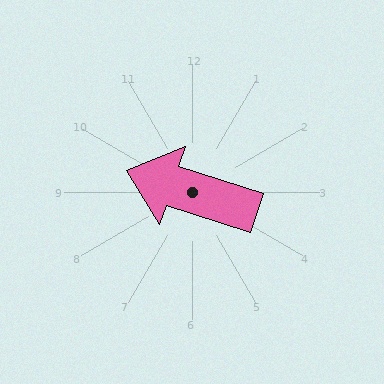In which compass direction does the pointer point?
West.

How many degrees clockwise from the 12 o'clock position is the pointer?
Approximately 288 degrees.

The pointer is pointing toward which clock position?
Roughly 10 o'clock.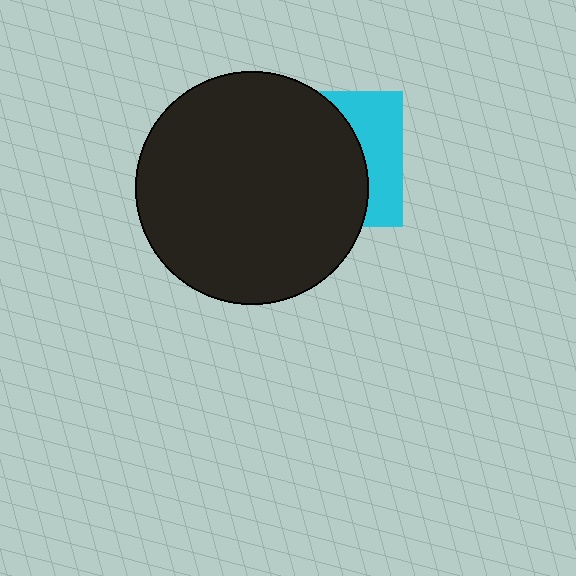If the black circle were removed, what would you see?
You would see the complete cyan square.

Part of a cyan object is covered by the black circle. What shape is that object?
It is a square.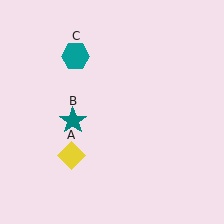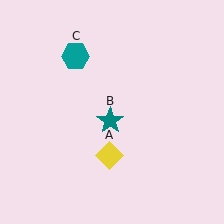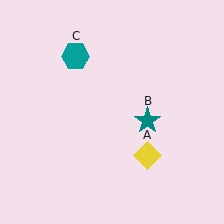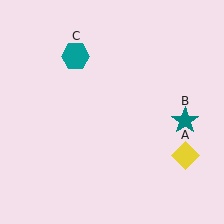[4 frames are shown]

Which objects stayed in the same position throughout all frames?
Teal hexagon (object C) remained stationary.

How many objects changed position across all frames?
2 objects changed position: yellow diamond (object A), teal star (object B).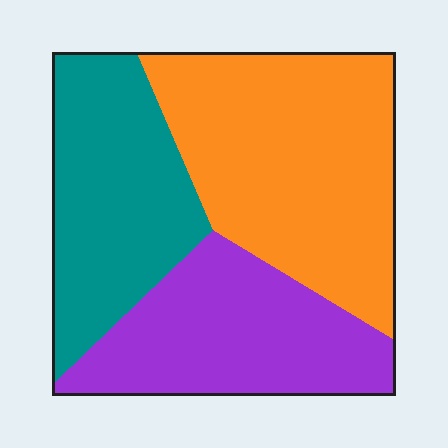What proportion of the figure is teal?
Teal covers roughly 30% of the figure.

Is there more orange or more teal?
Orange.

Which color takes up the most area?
Orange, at roughly 40%.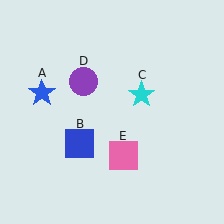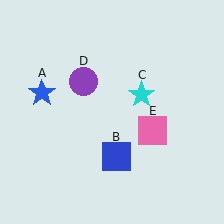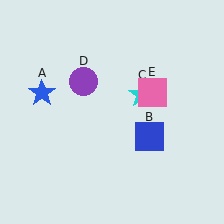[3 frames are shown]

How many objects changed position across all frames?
2 objects changed position: blue square (object B), pink square (object E).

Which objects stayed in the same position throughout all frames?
Blue star (object A) and cyan star (object C) and purple circle (object D) remained stationary.